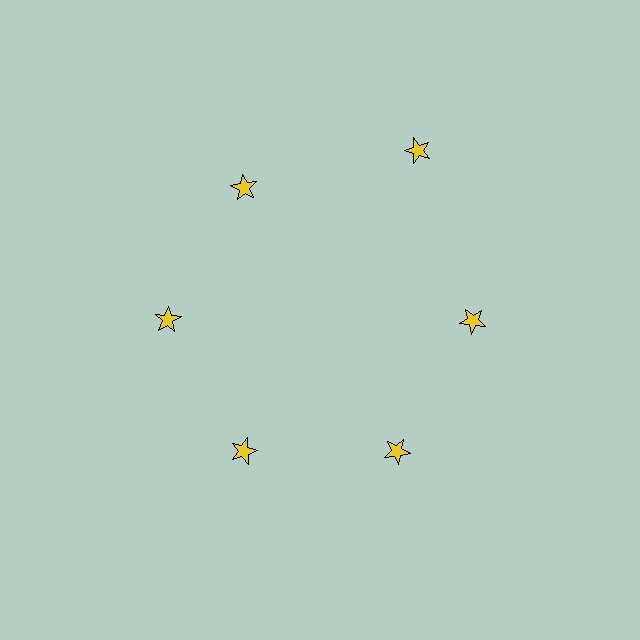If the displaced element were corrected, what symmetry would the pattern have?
It would have 6-fold rotational symmetry — the pattern would map onto itself every 60 degrees.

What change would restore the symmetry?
The symmetry would be restored by moving it inward, back onto the ring so that all 6 stars sit at equal angles and equal distance from the center.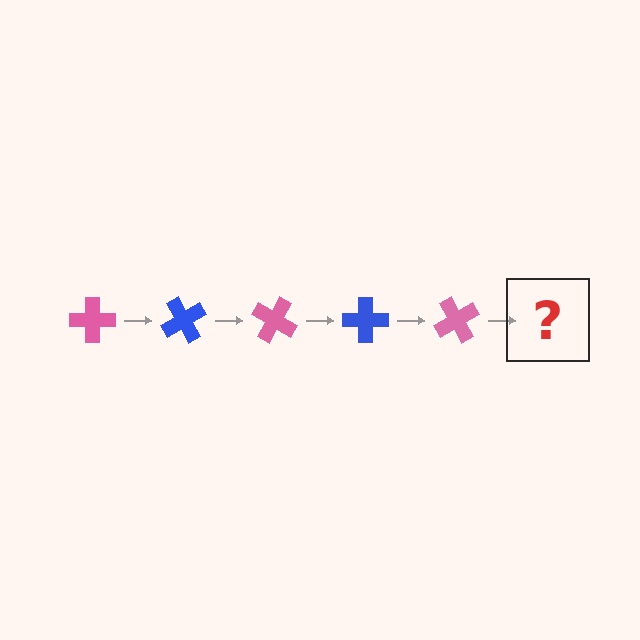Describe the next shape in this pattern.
It should be a blue cross, rotated 300 degrees from the start.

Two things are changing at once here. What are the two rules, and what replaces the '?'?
The two rules are that it rotates 60 degrees each step and the color cycles through pink and blue. The '?' should be a blue cross, rotated 300 degrees from the start.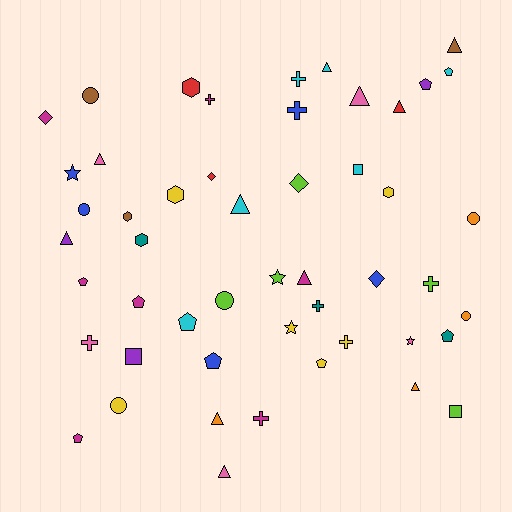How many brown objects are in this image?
There are 3 brown objects.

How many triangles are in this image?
There are 11 triangles.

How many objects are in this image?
There are 50 objects.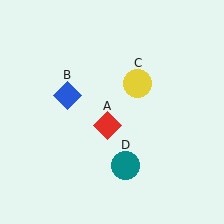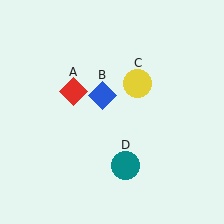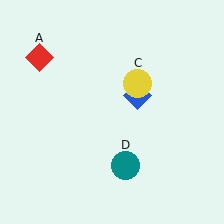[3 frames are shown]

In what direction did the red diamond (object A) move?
The red diamond (object A) moved up and to the left.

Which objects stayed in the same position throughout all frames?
Yellow circle (object C) and teal circle (object D) remained stationary.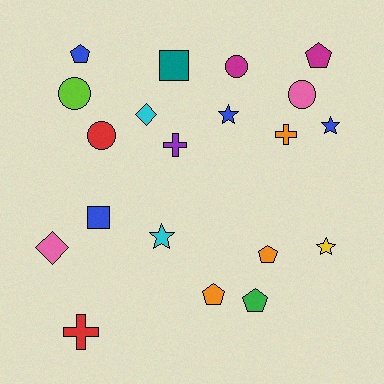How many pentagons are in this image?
There are 5 pentagons.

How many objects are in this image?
There are 20 objects.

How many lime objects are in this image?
There is 1 lime object.